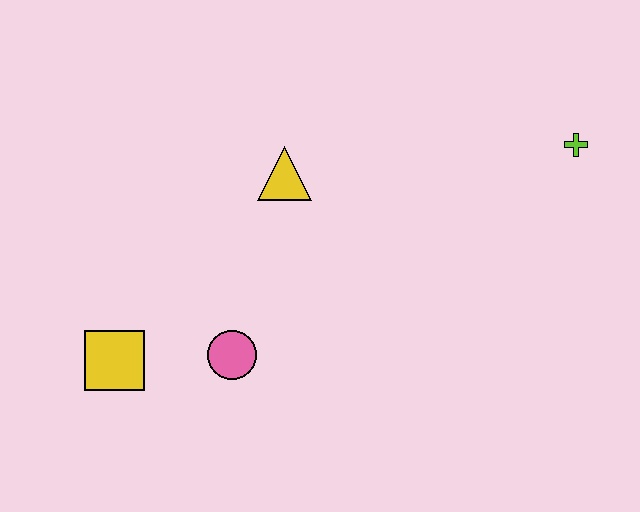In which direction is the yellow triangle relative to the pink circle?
The yellow triangle is above the pink circle.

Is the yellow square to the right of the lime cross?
No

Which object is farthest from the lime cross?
The yellow square is farthest from the lime cross.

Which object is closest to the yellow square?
The pink circle is closest to the yellow square.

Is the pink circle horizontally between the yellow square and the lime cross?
Yes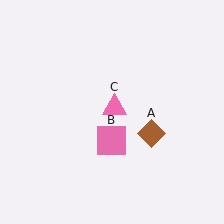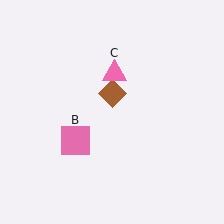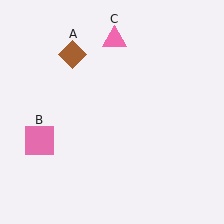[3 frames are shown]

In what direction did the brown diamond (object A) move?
The brown diamond (object A) moved up and to the left.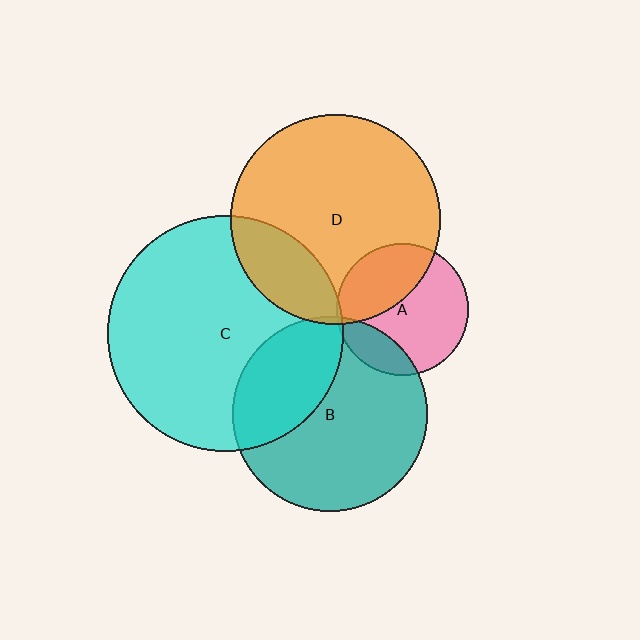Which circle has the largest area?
Circle C (cyan).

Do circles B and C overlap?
Yes.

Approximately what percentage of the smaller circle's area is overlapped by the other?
Approximately 35%.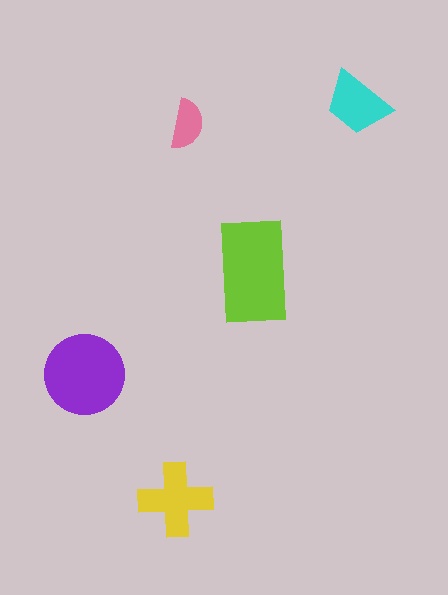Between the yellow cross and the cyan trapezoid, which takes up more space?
The yellow cross.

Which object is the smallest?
The pink semicircle.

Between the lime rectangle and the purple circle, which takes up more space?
The lime rectangle.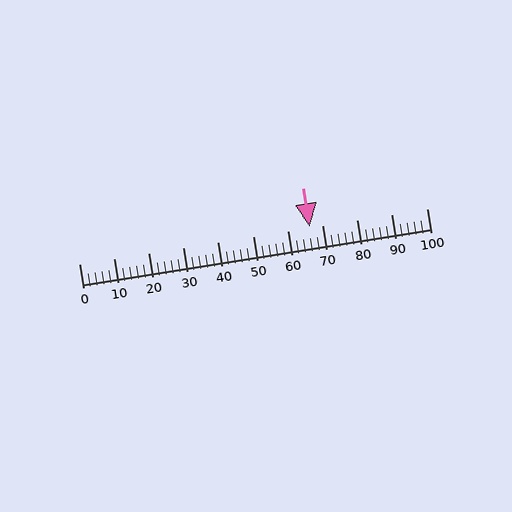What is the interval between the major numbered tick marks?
The major tick marks are spaced 10 units apart.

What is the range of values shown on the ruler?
The ruler shows values from 0 to 100.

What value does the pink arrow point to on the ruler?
The pink arrow points to approximately 66.